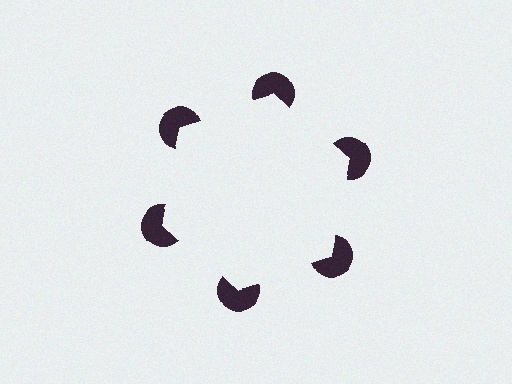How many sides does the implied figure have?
6 sides.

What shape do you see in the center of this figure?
An illusory hexagon — its edges are inferred from the aligned wedge cuts in the pac-man discs, not physically drawn.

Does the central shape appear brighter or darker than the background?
It typically appears slightly brighter than the background, even though no actual brightness change is drawn.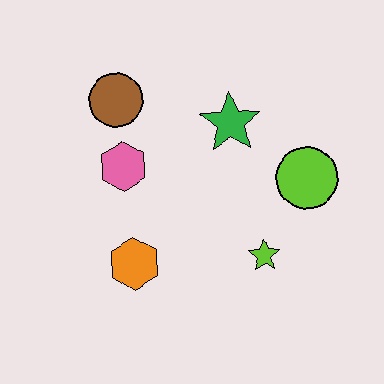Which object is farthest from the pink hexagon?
The lime circle is farthest from the pink hexagon.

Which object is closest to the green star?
The lime circle is closest to the green star.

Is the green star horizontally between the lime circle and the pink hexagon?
Yes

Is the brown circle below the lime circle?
No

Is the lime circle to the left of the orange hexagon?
No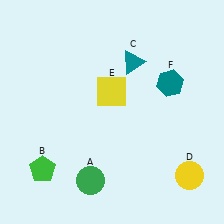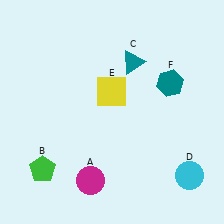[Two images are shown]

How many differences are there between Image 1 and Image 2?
There are 2 differences between the two images.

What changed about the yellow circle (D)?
In Image 1, D is yellow. In Image 2, it changed to cyan.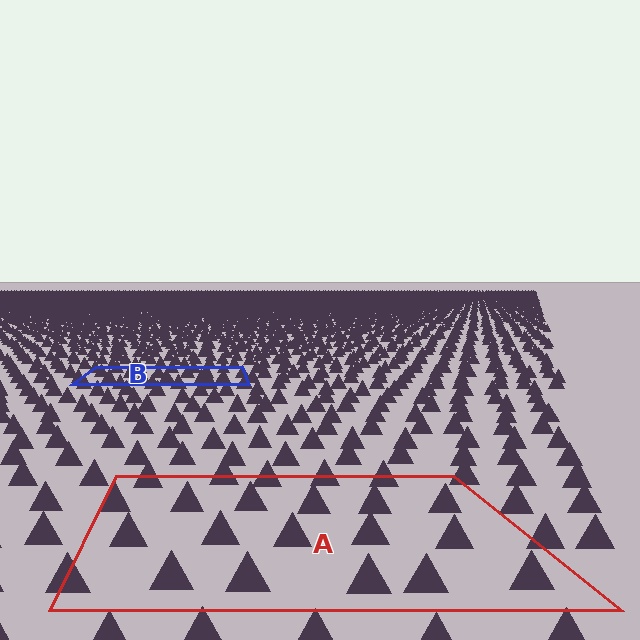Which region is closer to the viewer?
Region A is closer. The texture elements there are larger and more spread out.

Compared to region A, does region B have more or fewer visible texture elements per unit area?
Region B has more texture elements per unit area — they are packed more densely because it is farther away.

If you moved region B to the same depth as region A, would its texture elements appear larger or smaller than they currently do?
They would appear larger. At a closer depth, the same texture elements are projected at a bigger on-screen size.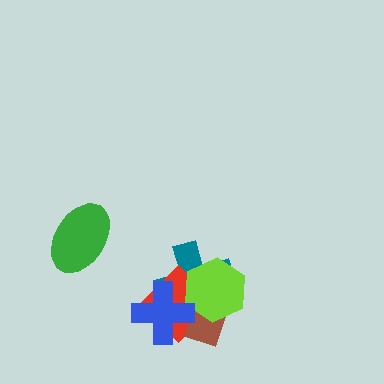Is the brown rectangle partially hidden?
Yes, it is partially covered by another shape.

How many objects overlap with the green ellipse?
0 objects overlap with the green ellipse.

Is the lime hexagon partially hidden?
Yes, it is partially covered by another shape.